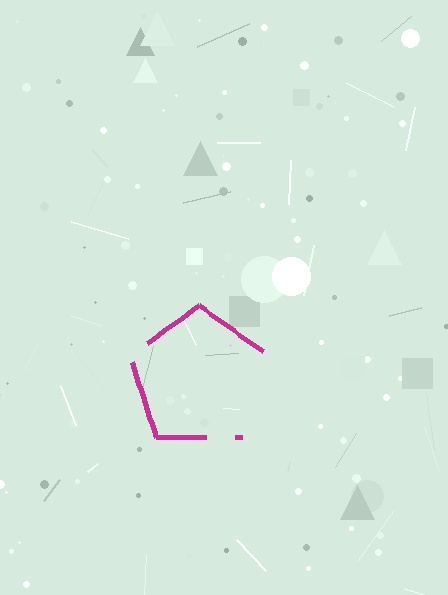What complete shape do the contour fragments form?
The contour fragments form a pentagon.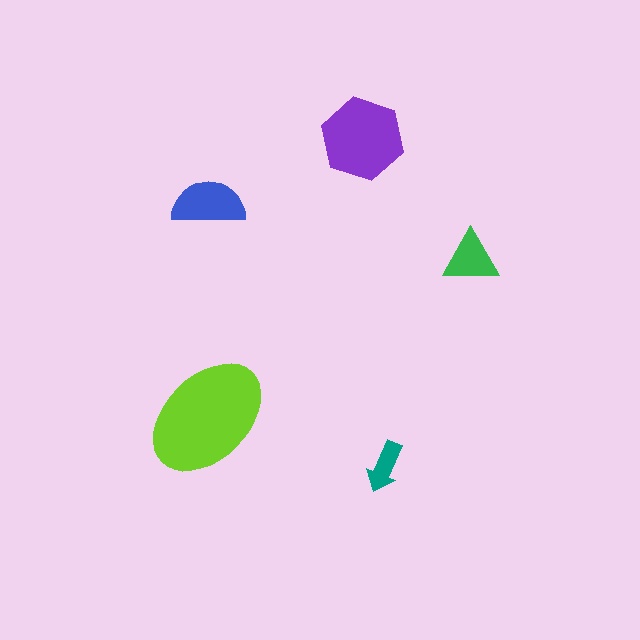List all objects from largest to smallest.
The lime ellipse, the purple hexagon, the blue semicircle, the green triangle, the teal arrow.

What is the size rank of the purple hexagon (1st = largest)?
2nd.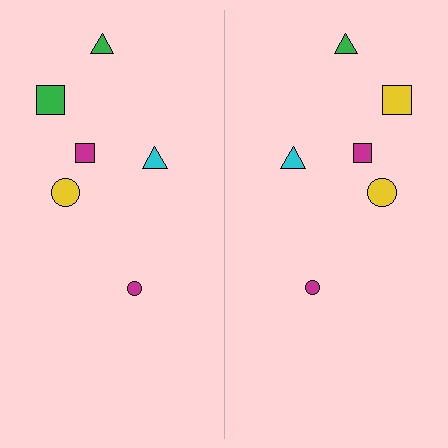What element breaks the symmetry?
The yellow square on the right side breaks the symmetry — its mirror counterpart is green.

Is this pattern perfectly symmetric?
No, the pattern is not perfectly symmetric. The yellow square on the right side breaks the symmetry — its mirror counterpart is green.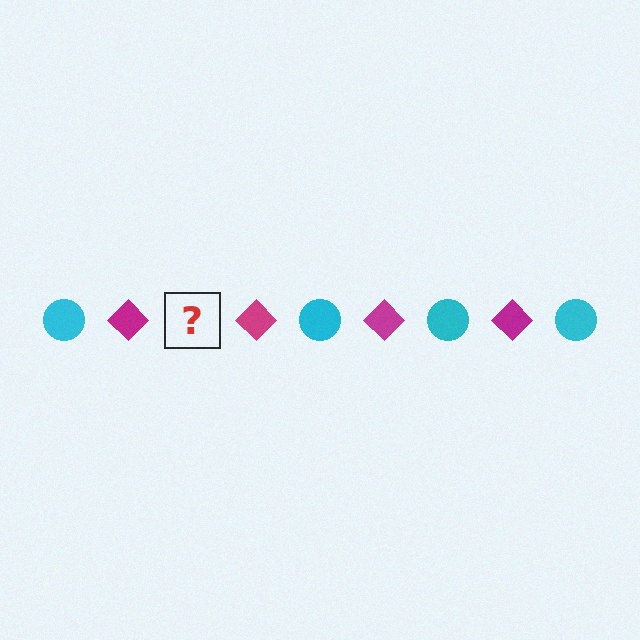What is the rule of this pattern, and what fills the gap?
The rule is that the pattern alternates between cyan circle and magenta diamond. The gap should be filled with a cyan circle.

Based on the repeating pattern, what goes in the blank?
The blank should be a cyan circle.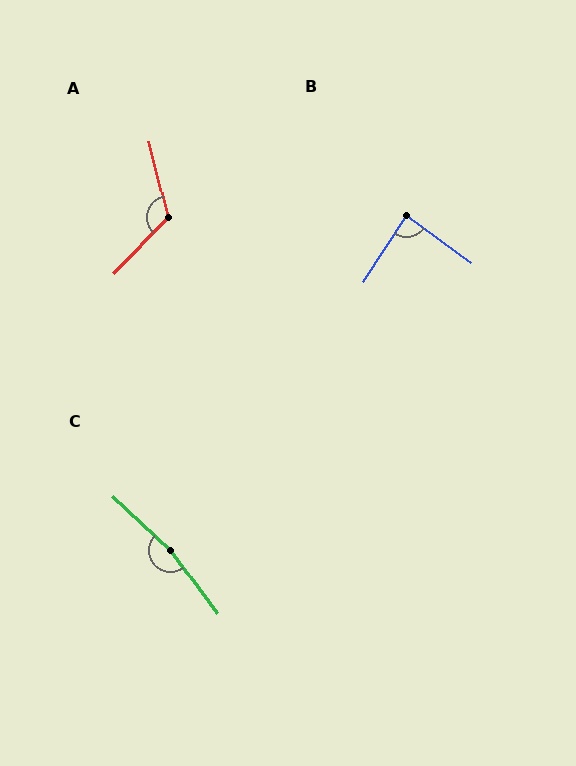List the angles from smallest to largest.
B (87°), A (122°), C (169°).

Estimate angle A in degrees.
Approximately 122 degrees.